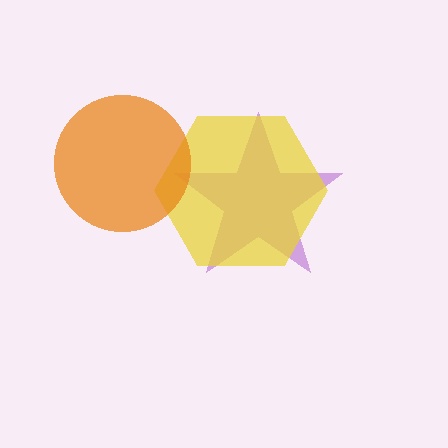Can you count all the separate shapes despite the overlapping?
Yes, there are 3 separate shapes.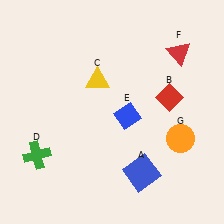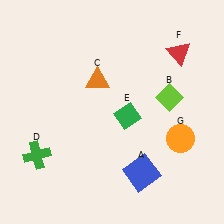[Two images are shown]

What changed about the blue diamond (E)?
In Image 1, E is blue. In Image 2, it changed to green.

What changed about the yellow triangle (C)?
In Image 1, C is yellow. In Image 2, it changed to orange.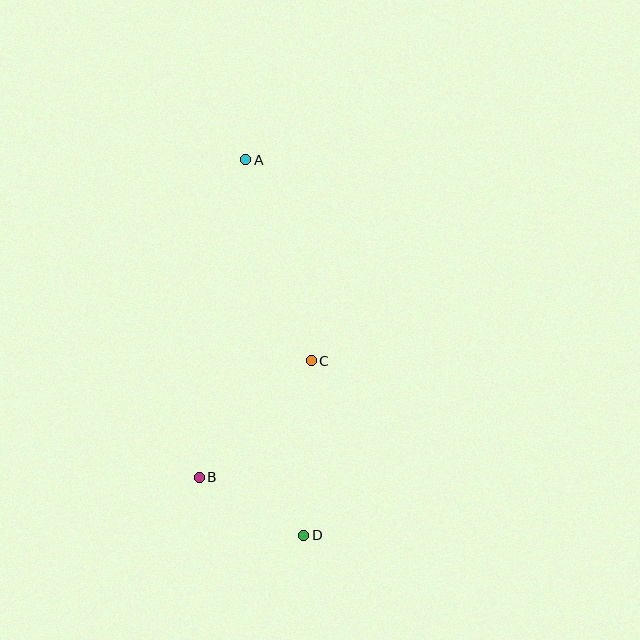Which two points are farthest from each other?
Points A and D are farthest from each other.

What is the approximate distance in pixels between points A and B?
The distance between A and B is approximately 321 pixels.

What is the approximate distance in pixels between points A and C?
The distance between A and C is approximately 212 pixels.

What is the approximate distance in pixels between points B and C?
The distance between B and C is approximately 162 pixels.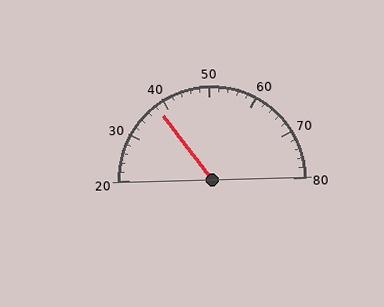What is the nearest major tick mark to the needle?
The nearest major tick mark is 40.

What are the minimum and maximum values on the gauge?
The gauge ranges from 20 to 80.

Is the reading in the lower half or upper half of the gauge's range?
The reading is in the lower half of the range (20 to 80).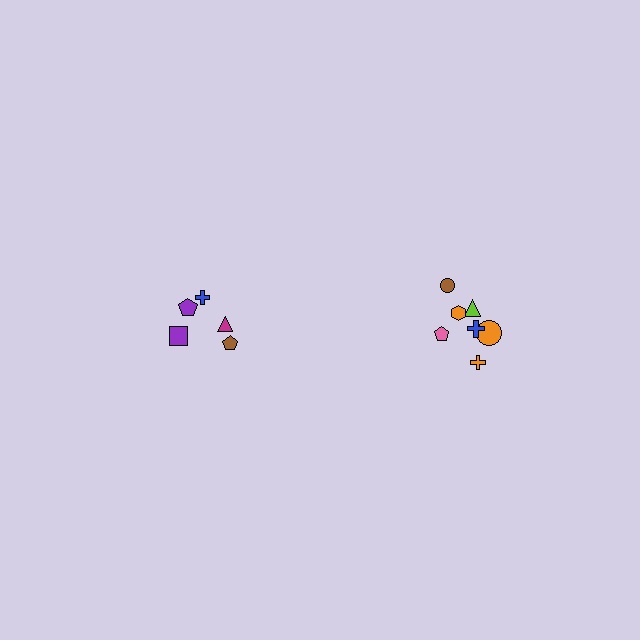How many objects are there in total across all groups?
There are 12 objects.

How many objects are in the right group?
There are 7 objects.